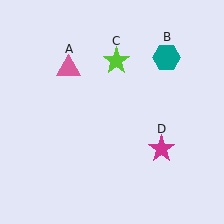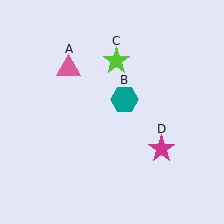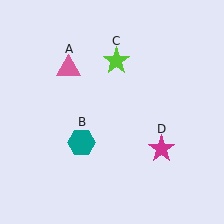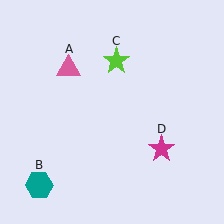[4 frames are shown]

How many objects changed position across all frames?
1 object changed position: teal hexagon (object B).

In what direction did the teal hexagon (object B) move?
The teal hexagon (object B) moved down and to the left.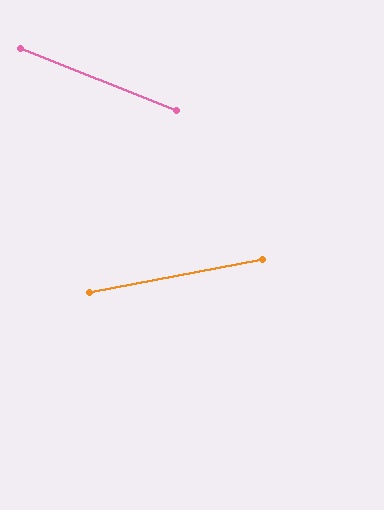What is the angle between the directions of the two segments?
Approximately 32 degrees.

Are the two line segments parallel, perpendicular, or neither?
Neither parallel nor perpendicular — they differ by about 32°.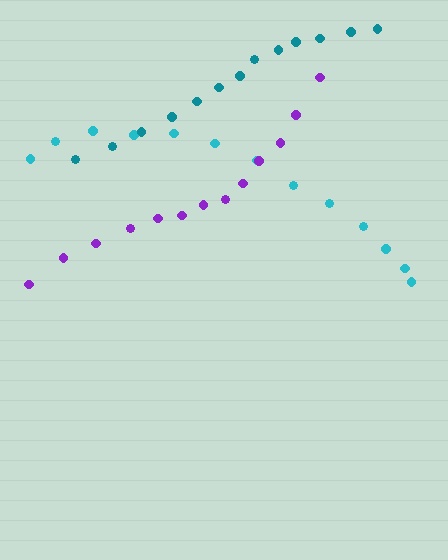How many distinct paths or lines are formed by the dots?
There are 3 distinct paths.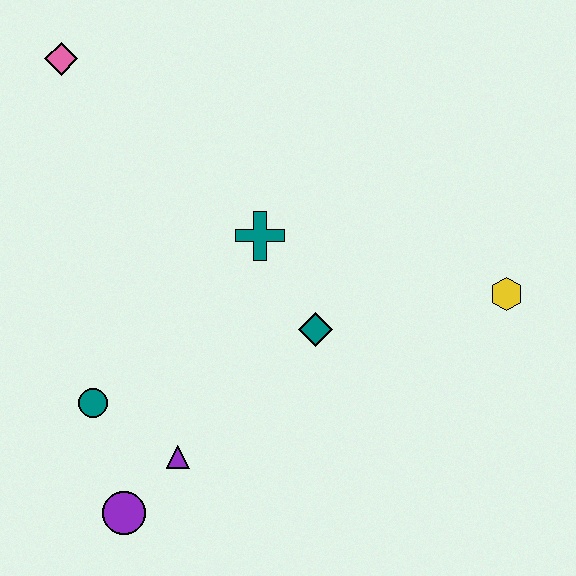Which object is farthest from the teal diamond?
The pink diamond is farthest from the teal diamond.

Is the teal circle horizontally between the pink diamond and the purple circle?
Yes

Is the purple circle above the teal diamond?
No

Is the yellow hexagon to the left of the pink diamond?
No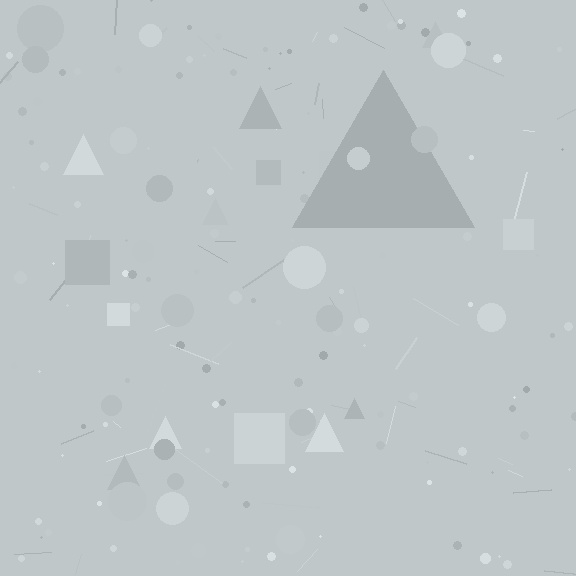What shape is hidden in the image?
A triangle is hidden in the image.